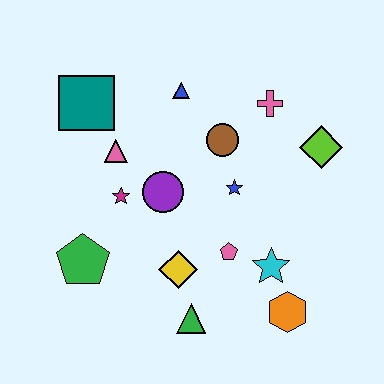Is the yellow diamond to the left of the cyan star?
Yes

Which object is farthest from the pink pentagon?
The teal square is farthest from the pink pentagon.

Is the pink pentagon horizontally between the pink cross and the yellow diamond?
Yes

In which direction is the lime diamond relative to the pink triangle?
The lime diamond is to the right of the pink triangle.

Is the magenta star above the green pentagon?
Yes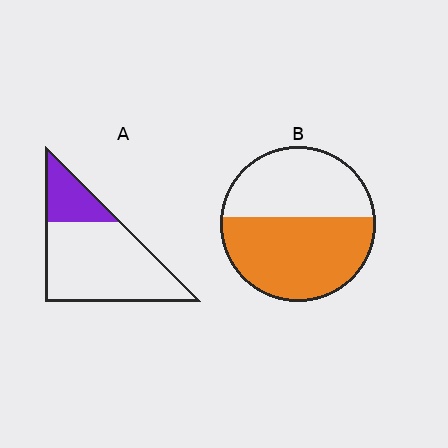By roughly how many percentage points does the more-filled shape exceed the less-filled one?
By roughly 30 percentage points (B over A).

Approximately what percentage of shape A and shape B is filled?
A is approximately 25% and B is approximately 55%.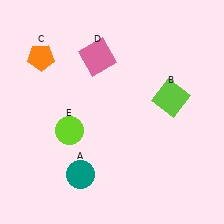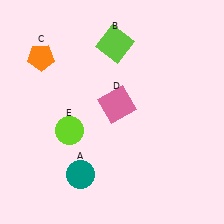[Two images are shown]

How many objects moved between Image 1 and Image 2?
2 objects moved between the two images.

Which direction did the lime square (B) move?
The lime square (B) moved left.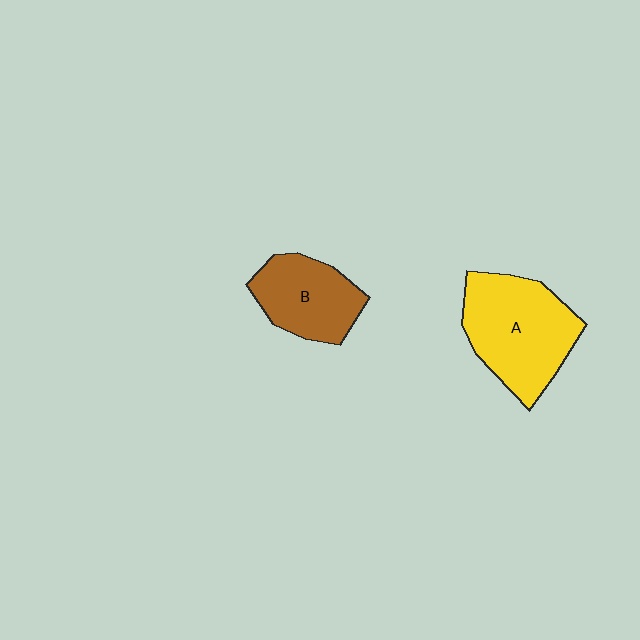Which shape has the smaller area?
Shape B (brown).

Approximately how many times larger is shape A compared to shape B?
Approximately 1.5 times.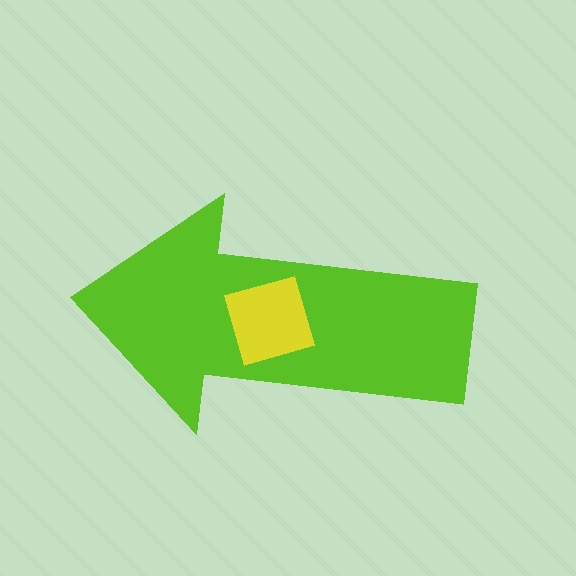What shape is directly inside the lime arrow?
The yellow diamond.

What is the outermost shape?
The lime arrow.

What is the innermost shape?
The yellow diamond.